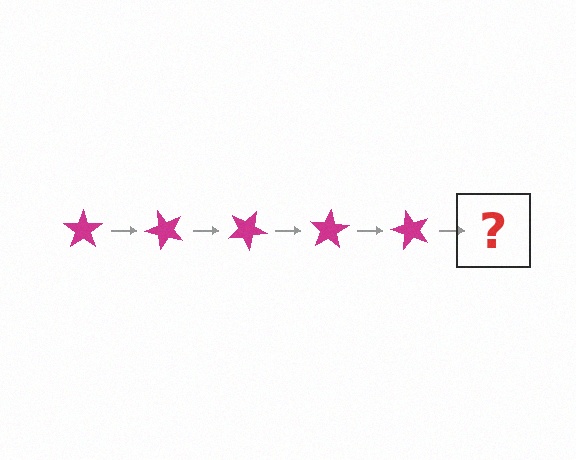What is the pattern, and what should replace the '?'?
The pattern is that the star rotates 50 degrees each step. The '?' should be a magenta star rotated 250 degrees.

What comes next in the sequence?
The next element should be a magenta star rotated 250 degrees.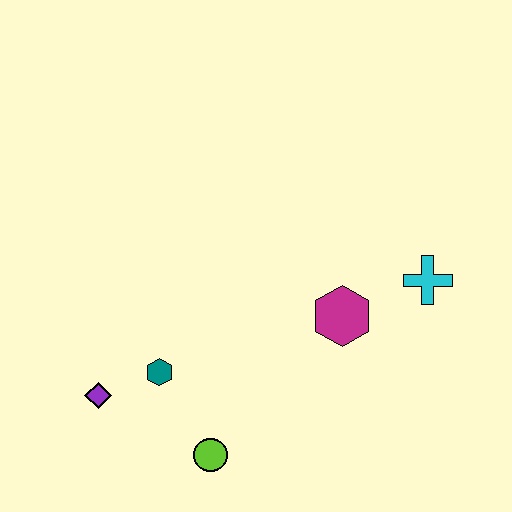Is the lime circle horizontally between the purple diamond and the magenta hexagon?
Yes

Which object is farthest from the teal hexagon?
The cyan cross is farthest from the teal hexagon.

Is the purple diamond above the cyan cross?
No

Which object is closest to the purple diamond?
The teal hexagon is closest to the purple diamond.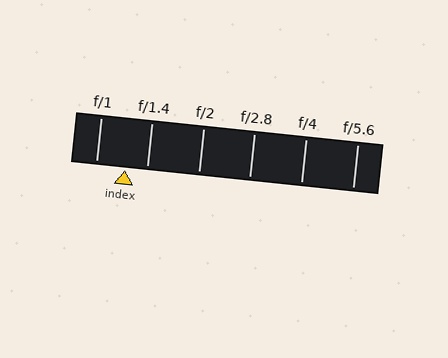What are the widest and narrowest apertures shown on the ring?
The widest aperture shown is f/1 and the narrowest is f/5.6.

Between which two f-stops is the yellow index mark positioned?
The index mark is between f/1 and f/1.4.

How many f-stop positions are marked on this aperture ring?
There are 6 f-stop positions marked.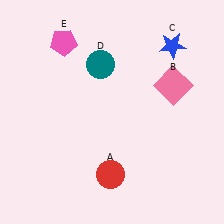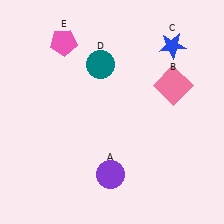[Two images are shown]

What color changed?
The circle (A) changed from red in Image 1 to purple in Image 2.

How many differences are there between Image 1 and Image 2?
There is 1 difference between the two images.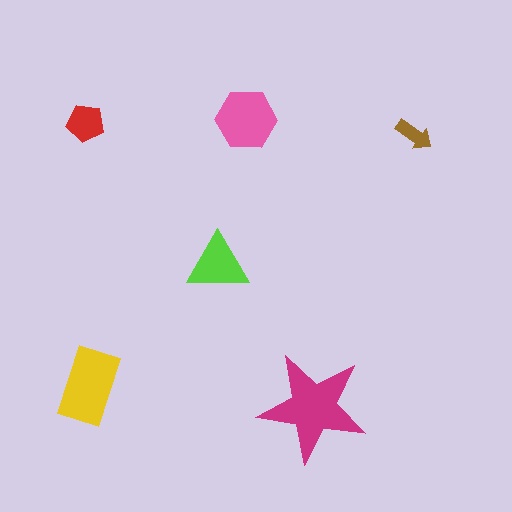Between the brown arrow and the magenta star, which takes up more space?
The magenta star.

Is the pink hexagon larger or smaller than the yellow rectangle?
Smaller.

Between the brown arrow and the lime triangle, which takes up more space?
The lime triangle.